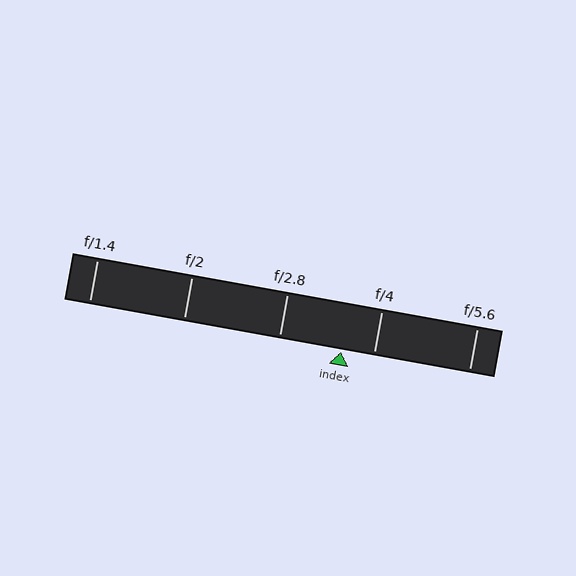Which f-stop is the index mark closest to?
The index mark is closest to f/4.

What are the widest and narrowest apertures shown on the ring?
The widest aperture shown is f/1.4 and the narrowest is f/5.6.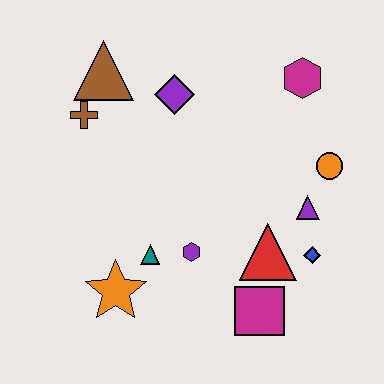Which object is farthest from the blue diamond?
The brown triangle is farthest from the blue diamond.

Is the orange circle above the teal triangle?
Yes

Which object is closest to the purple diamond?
The brown triangle is closest to the purple diamond.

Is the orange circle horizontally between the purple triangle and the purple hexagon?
No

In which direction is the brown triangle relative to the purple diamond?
The brown triangle is to the left of the purple diamond.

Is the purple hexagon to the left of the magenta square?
Yes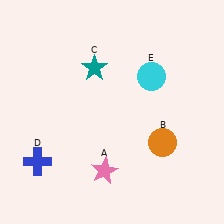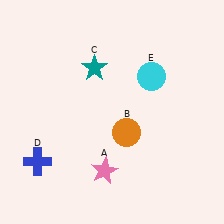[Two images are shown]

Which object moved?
The orange circle (B) moved left.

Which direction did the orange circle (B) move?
The orange circle (B) moved left.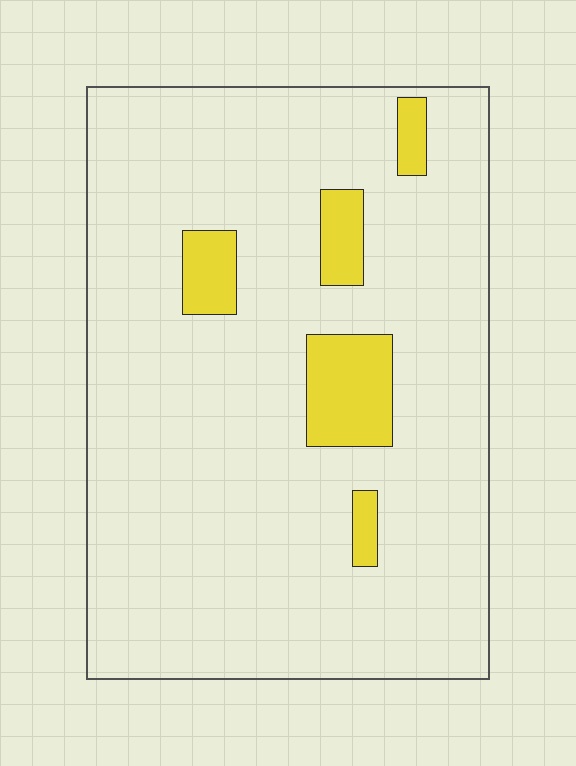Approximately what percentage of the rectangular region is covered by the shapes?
Approximately 10%.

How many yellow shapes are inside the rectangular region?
5.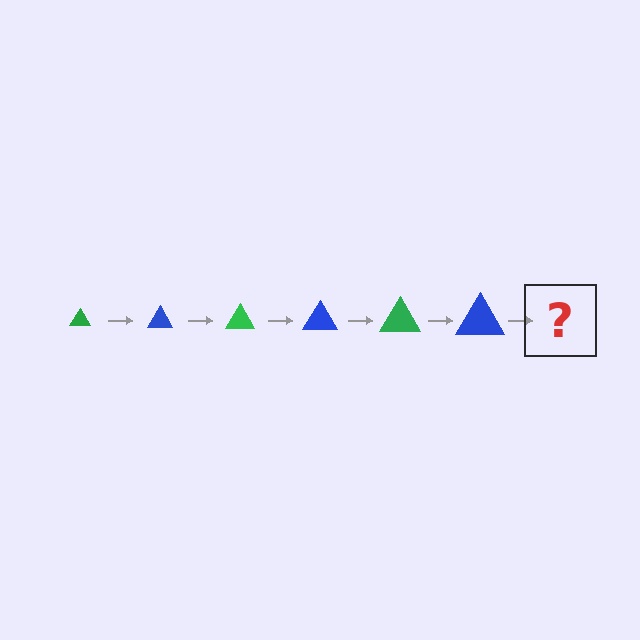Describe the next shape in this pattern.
It should be a green triangle, larger than the previous one.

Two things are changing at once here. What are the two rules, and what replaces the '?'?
The two rules are that the triangle grows larger each step and the color cycles through green and blue. The '?' should be a green triangle, larger than the previous one.